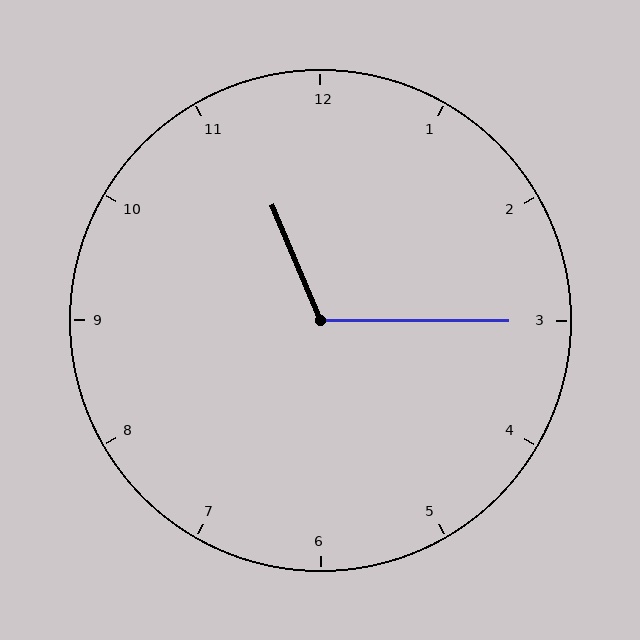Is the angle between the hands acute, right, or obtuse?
It is obtuse.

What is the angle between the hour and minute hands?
Approximately 112 degrees.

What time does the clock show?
11:15.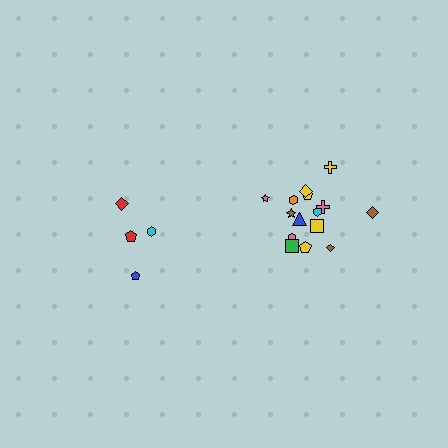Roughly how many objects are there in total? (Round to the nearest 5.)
Roughly 20 objects in total.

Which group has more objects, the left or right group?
The right group.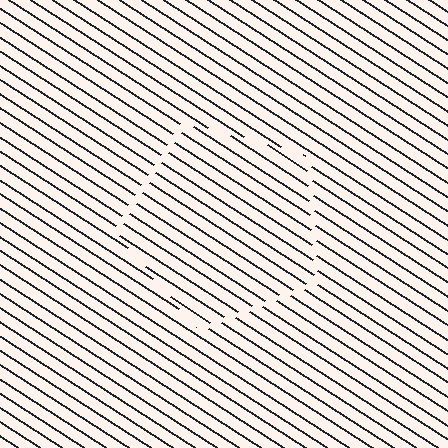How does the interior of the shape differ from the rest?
The interior of the shape contains the same grating, shifted by half a period — the contour is defined by the phase discontinuity where line-ends from the inner and outer gratings abut.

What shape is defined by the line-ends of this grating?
An illusory pentagon. The interior of the shape contains the same grating, shifted by half a period — the contour is defined by the phase discontinuity where line-ends from the inner and outer gratings abut.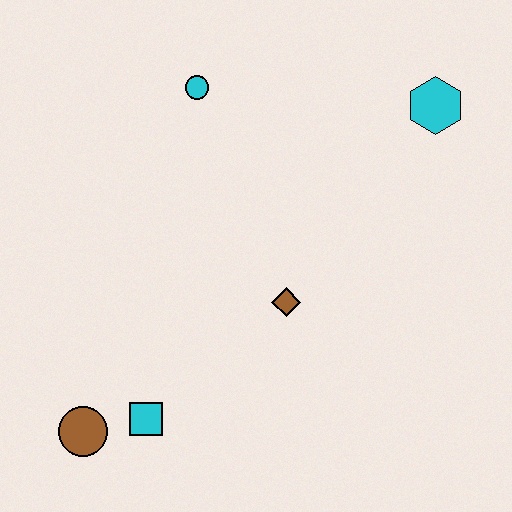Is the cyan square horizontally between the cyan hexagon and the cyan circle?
No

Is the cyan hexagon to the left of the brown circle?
No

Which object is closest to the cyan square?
The brown circle is closest to the cyan square.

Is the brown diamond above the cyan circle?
No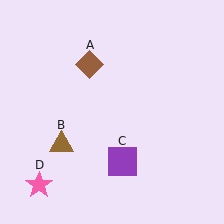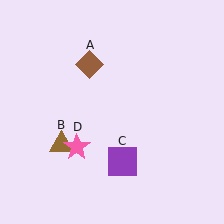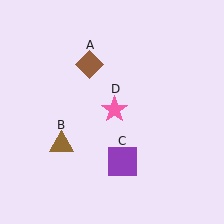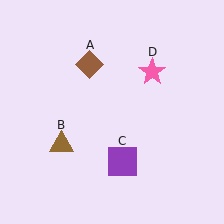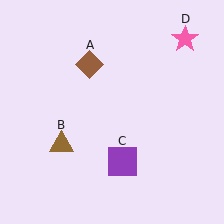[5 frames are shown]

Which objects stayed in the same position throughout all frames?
Brown diamond (object A) and brown triangle (object B) and purple square (object C) remained stationary.